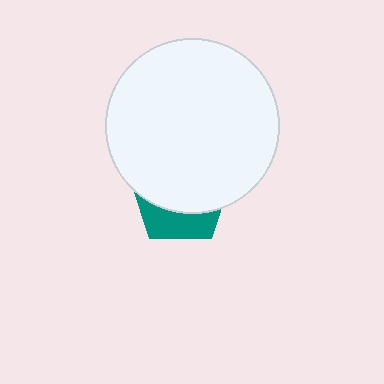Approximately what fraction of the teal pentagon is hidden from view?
Roughly 67% of the teal pentagon is hidden behind the white circle.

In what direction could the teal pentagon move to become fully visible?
The teal pentagon could move down. That would shift it out from behind the white circle entirely.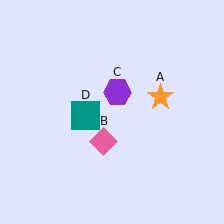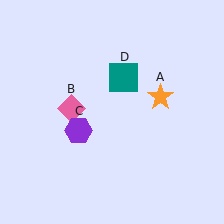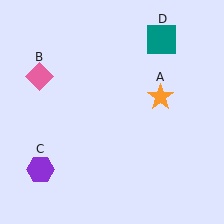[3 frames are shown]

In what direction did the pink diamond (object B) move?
The pink diamond (object B) moved up and to the left.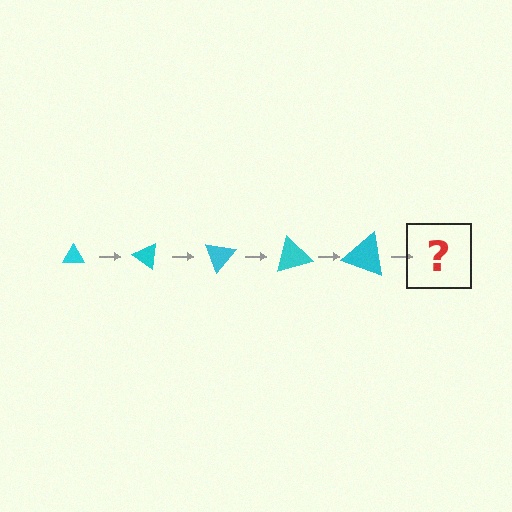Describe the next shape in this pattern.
It should be a triangle, larger than the previous one and rotated 175 degrees from the start.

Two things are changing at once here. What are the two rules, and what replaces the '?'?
The two rules are that the triangle grows larger each step and it rotates 35 degrees each step. The '?' should be a triangle, larger than the previous one and rotated 175 degrees from the start.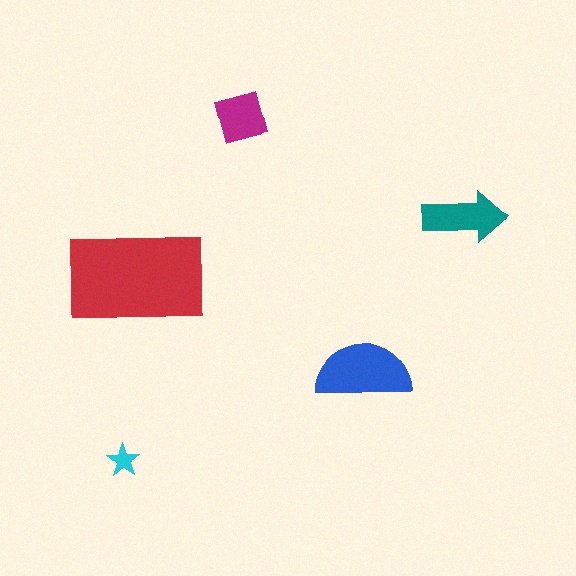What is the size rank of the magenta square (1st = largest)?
4th.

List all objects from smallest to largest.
The cyan star, the magenta square, the teal arrow, the blue semicircle, the red rectangle.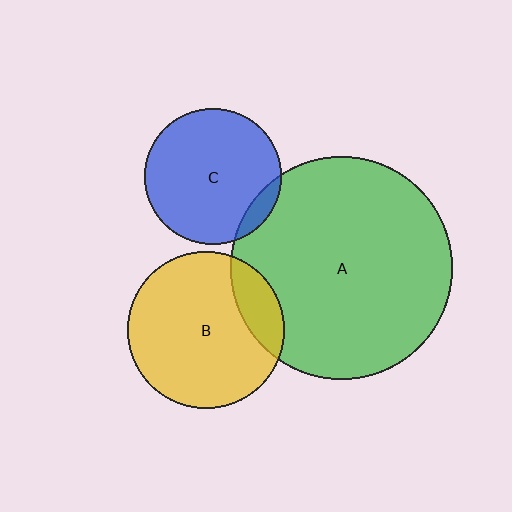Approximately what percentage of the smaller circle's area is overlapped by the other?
Approximately 15%.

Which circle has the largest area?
Circle A (green).